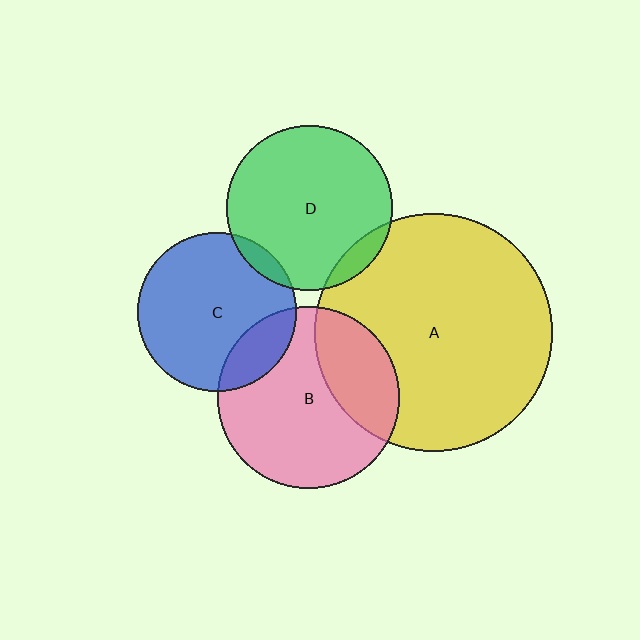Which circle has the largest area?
Circle A (yellow).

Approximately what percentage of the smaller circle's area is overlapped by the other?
Approximately 5%.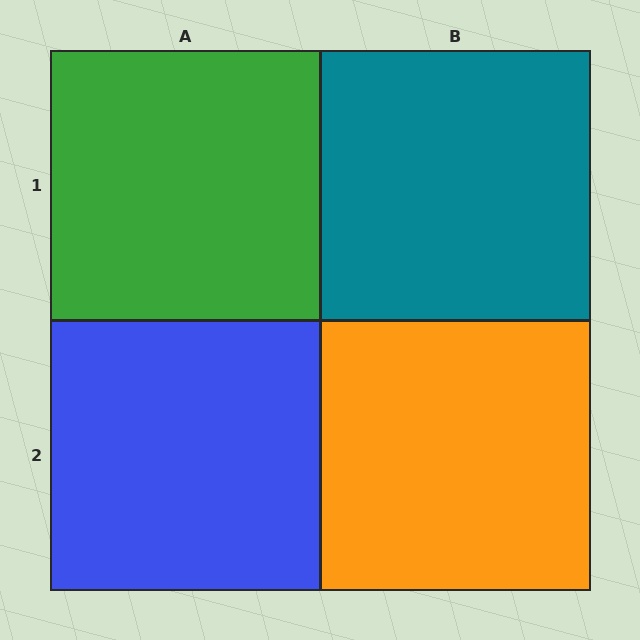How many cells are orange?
1 cell is orange.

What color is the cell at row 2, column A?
Blue.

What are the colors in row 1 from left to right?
Green, teal.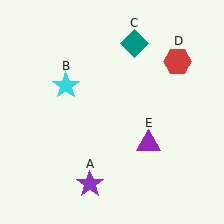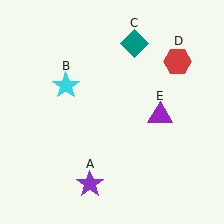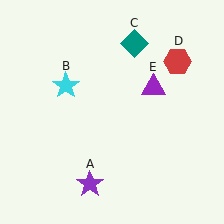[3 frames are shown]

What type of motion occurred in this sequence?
The purple triangle (object E) rotated counterclockwise around the center of the scene.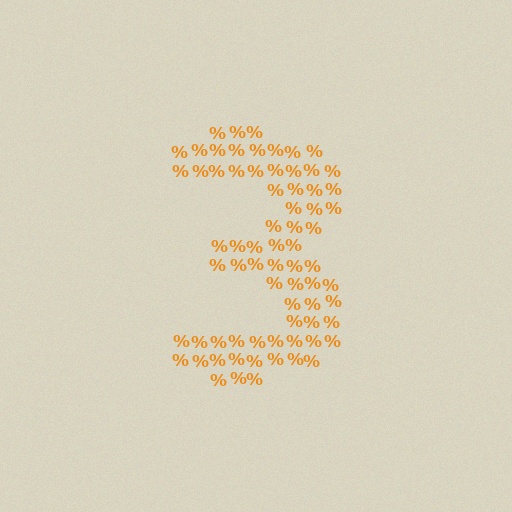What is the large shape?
The large shape is the digit 3.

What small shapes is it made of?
It is made of small percent signs.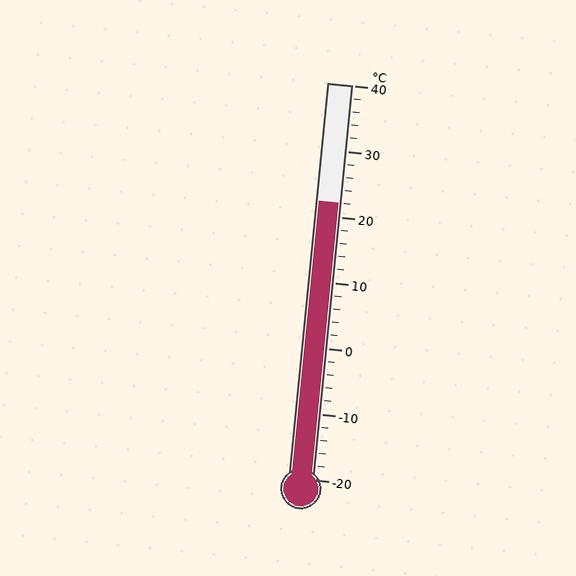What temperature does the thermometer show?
The thermometer shows approximately 22°C.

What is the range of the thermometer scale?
The thermometer scale ranges from -20°C to 40°C.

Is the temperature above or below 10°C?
The temperature is above 10°C.